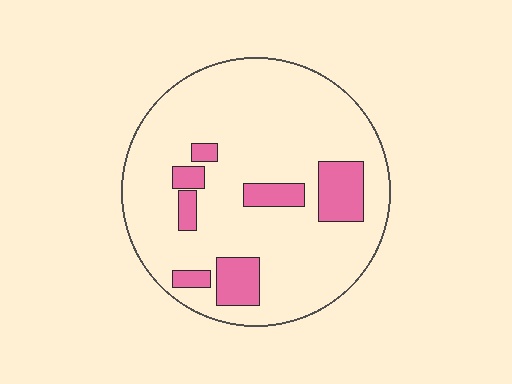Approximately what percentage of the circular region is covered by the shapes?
Approximately 15%.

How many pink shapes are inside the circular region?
7.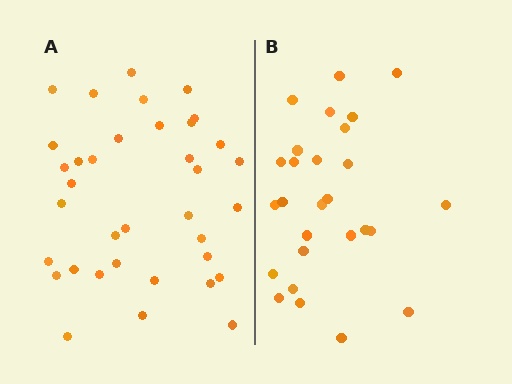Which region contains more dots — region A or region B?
Region A (the left region) has more dots.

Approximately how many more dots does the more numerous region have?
Region A has roughly 8 or so more dots than region B.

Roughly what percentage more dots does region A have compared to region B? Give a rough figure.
About 35% more.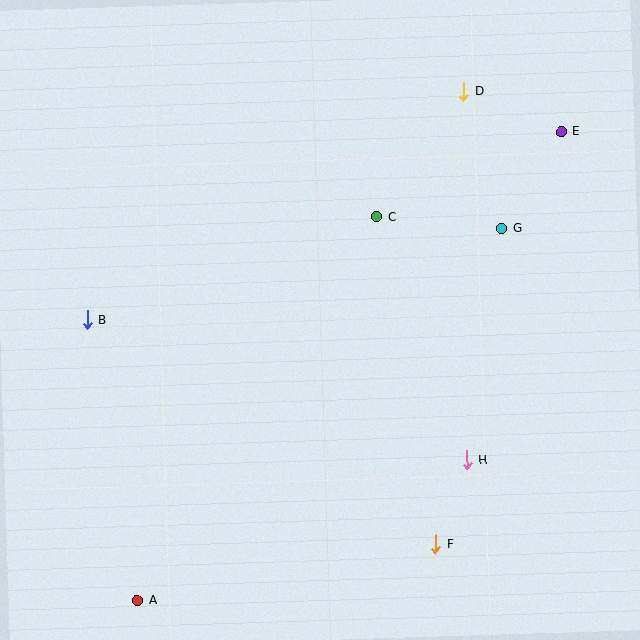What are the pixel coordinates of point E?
Point E is at (562, 132).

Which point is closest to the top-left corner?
Point B is closest to the top-left corner.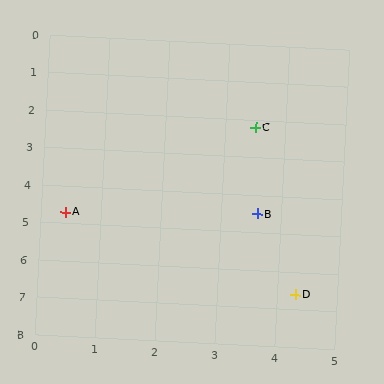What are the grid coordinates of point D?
Point D is at approximately (4.3, 6.6).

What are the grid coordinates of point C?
Point C is at approximately (3.5, 2.2).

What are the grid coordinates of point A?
Point A is at approximately (0.4, 4.7).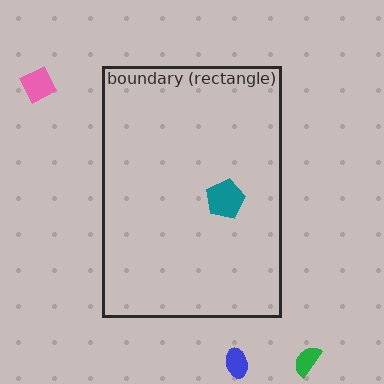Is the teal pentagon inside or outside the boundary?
Inside.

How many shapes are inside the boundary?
1 inside, 3 outside.